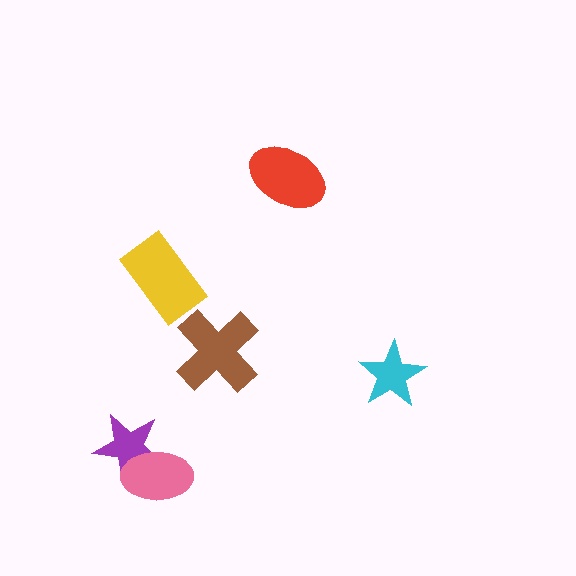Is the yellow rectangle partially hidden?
No, no other shape covers it.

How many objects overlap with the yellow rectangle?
0 objects overlap with the yellow rectangle.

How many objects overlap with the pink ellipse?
1 object overlaps with the pink ellipse.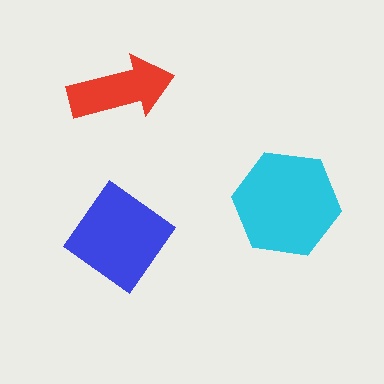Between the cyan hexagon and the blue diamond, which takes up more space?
The cyan hexagon.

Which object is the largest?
The cyan hexagon.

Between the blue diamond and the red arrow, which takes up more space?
The blue diamond.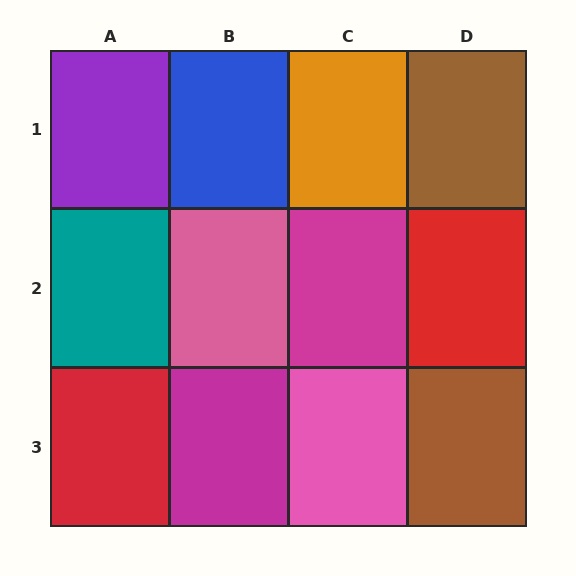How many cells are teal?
1 cell is teal.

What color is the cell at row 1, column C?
Orange.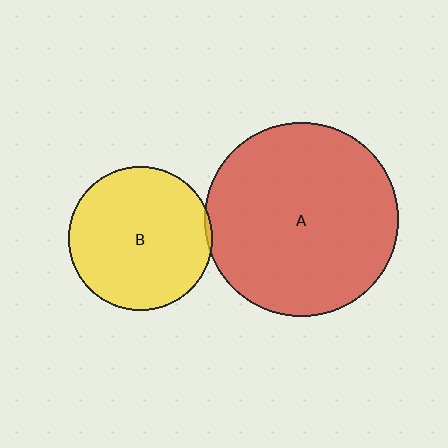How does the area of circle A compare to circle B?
Approximately 1.8 times.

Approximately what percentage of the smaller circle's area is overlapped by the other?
Approximately 5%.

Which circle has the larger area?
Circle A (red).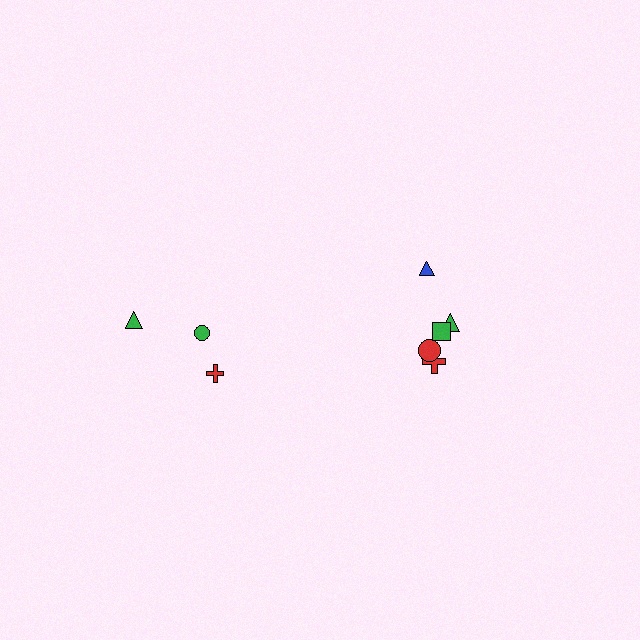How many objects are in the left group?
There are 3 objects.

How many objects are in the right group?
There are 5 objects.